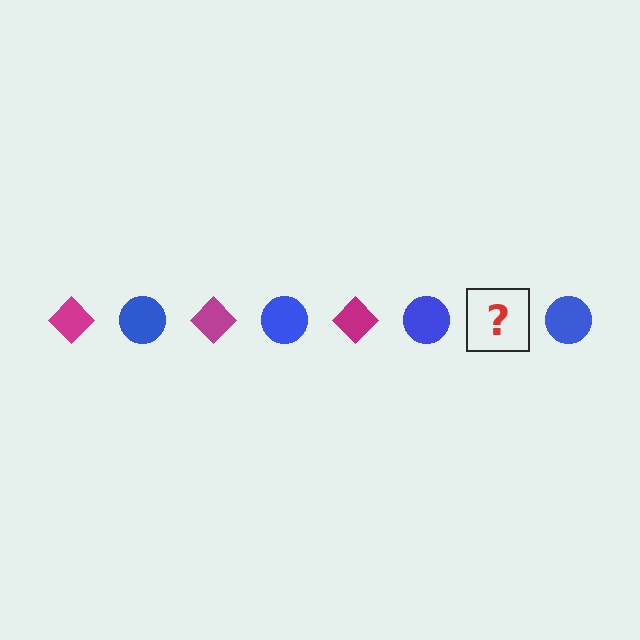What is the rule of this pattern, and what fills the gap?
The rule is that the pattern alternates between magenta diamond and blue circle. The gap should be filled with a magenta diamond.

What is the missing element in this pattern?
The missing element is a magenta diamond.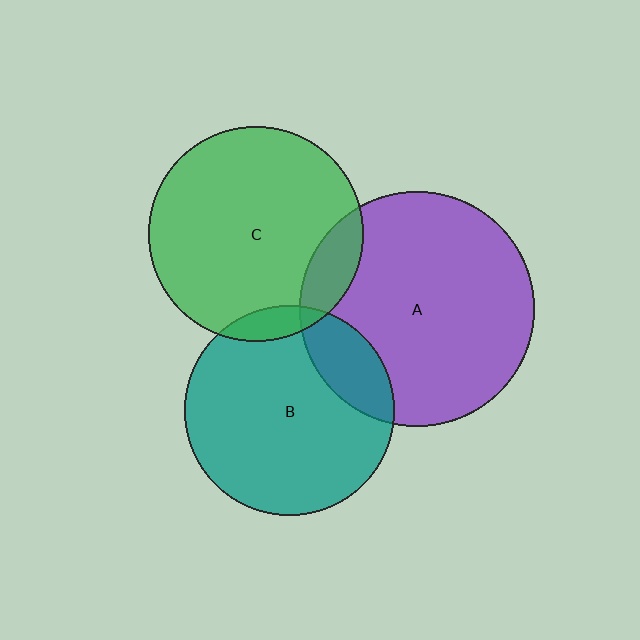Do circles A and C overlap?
Yes.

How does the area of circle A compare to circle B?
Approximately 1.2 times.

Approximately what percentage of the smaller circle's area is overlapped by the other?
Approximately 10%.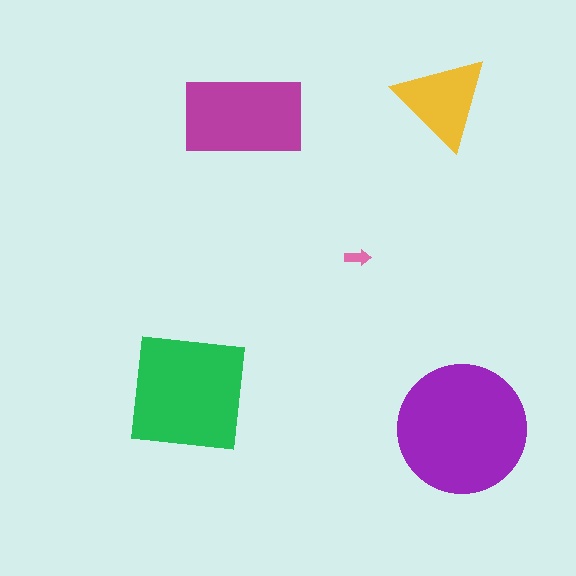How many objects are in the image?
There are 5 objects in the image.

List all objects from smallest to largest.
The pink arrow, the yellow triangle, the magenta rectangle, the green square, the purple circle.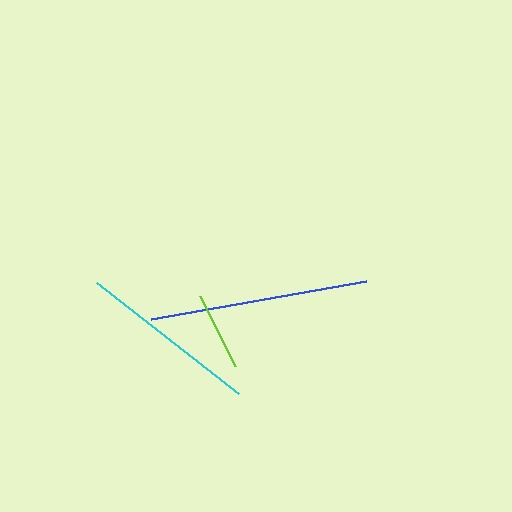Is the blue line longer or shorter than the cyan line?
The blue line is longer than the cyan line.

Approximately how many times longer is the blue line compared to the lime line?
The blue line is approximately 2.8 times the length of the lime line.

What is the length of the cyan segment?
The cyan segment is approximately 181 pixels long.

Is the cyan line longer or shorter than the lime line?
The cyan line is longer than the lime line.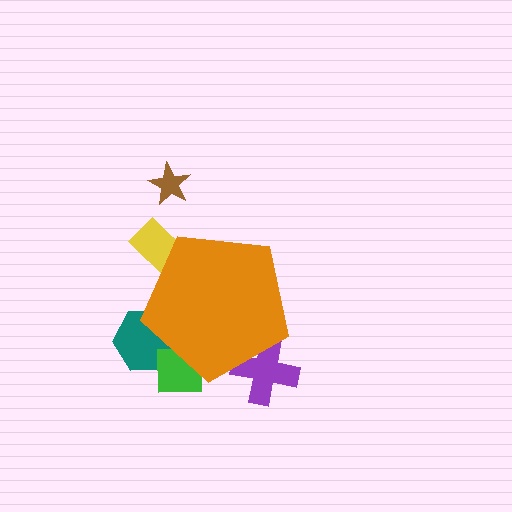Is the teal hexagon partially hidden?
Yes, the teal hexagon is partially hidden behind the orange pentagon.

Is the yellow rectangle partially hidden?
Yes, the yellow rectangle is partially hidden behind the orange pentagon.